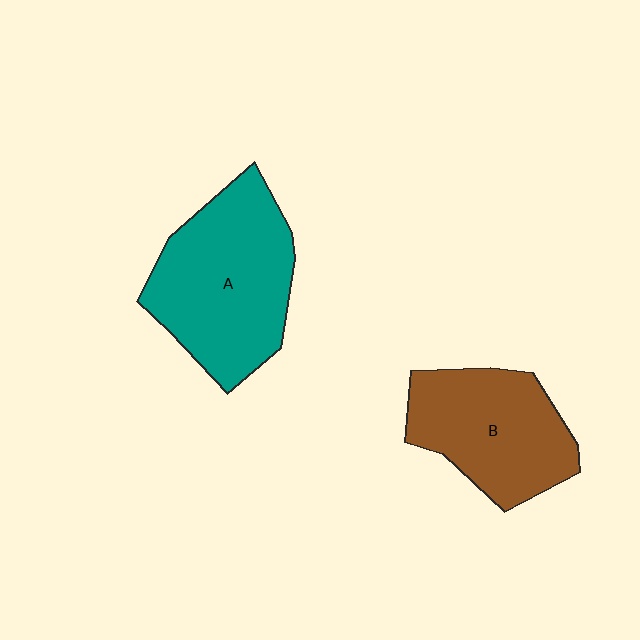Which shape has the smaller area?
Shape B (brown).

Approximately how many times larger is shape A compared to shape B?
Approximately 1.3 times.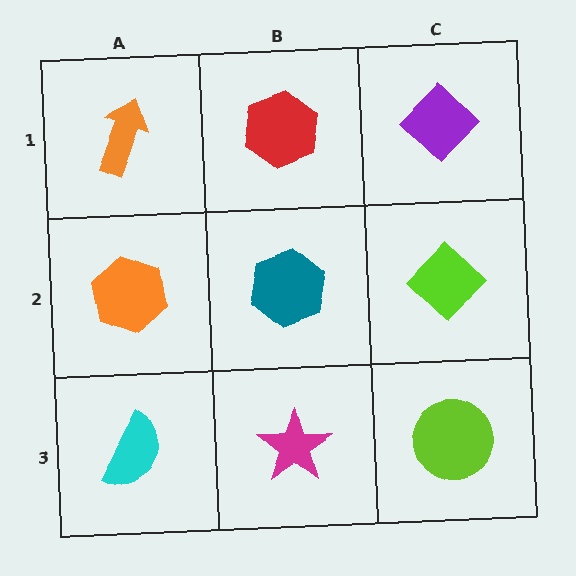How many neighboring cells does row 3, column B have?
3.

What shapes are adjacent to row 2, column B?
A red hexagon (row 1, column B), a magenta star (row 3, column B), an orange hexagon (row 2, column A), a lime diamond (row 2, column C).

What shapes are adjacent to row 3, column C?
A lime diamond (row 2, column C), a magenta star (row 3, column B).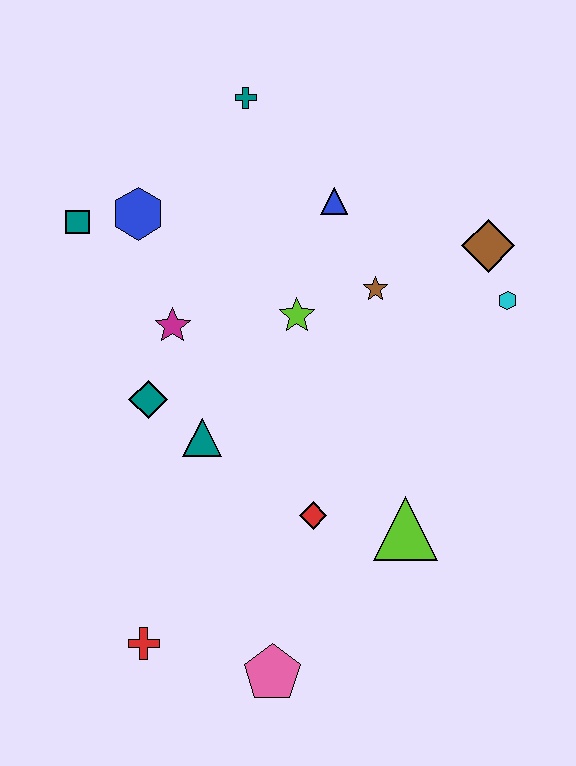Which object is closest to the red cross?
The pink pentagon is closest to the red cross.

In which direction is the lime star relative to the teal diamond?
The lime star is to the right of the teal diamond.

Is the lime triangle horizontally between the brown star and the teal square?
No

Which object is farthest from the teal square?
The pink pentagon is farthest from the teal square.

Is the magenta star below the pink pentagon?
No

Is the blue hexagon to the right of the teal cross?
No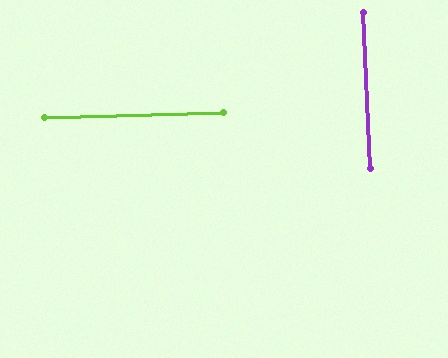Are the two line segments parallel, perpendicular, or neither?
Perpendicular — they meet at approximately 89°.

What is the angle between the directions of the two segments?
Approximately 89 degrees.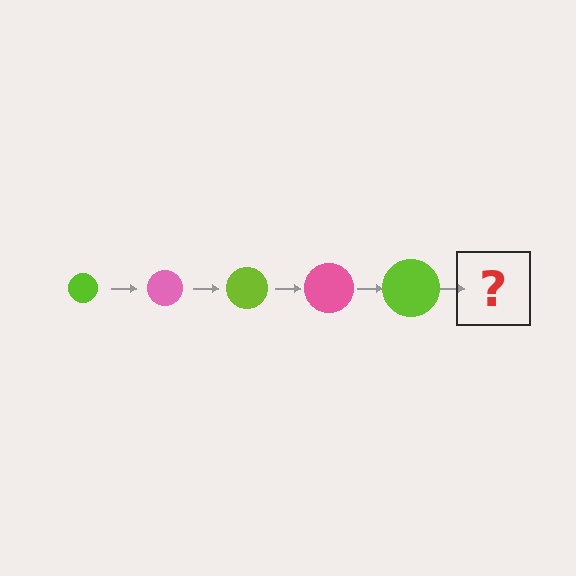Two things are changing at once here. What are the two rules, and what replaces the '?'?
The two rules are that the circle grows larger each step and the color cycles through lime and pink. The '?' should be a pink circle, larger than the previous one.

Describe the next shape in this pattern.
It should be a pink circle, larger than the previous one.